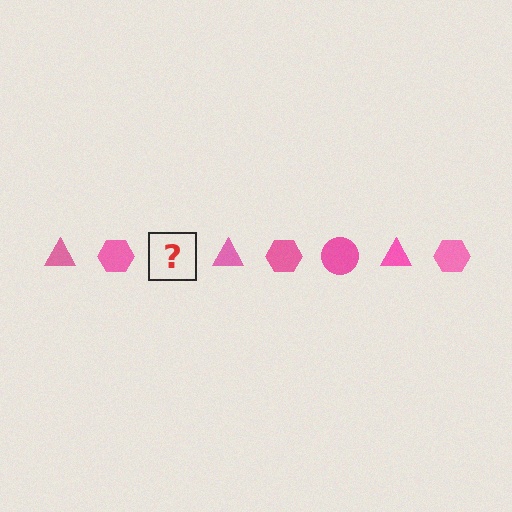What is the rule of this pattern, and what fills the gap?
The rule is that the pattern cycles through triangle, hexagon, circle shapes in pink. The gap should be filled with a pink circle.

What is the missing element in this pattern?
The missing element is a pink circle.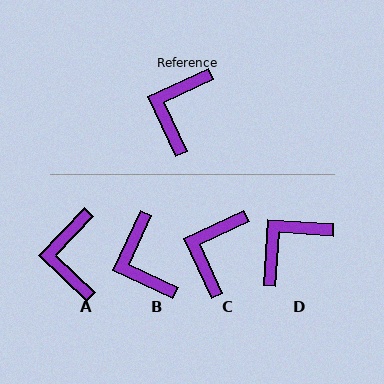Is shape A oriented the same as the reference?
No, it is off by about 22 degrees.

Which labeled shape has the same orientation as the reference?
C.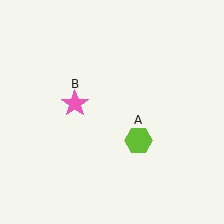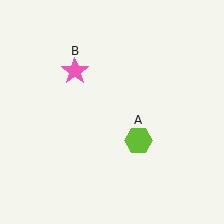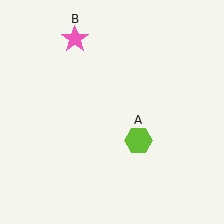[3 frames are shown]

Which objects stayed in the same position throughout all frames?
Lime hexagon (object A) remained stationary.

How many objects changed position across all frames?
1 object changed position: pink star (object B).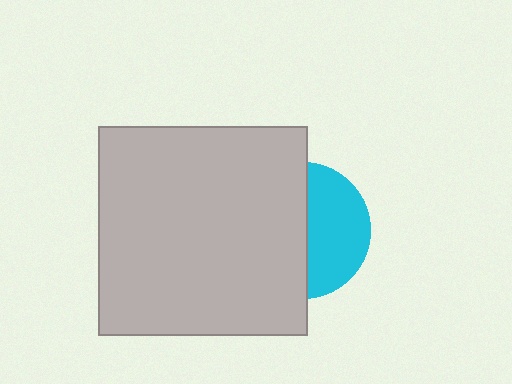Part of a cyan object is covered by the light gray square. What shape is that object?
It is a circle.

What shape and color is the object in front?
The object in front is a light gray square.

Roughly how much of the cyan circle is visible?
About half of it is visible (roughly 45%).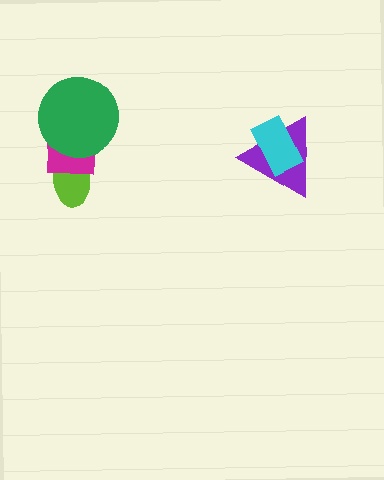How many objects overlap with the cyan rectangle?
1 object overlaps with the cyan rectangle.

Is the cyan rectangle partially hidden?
No, no other shape covers it.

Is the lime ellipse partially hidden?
Yes, it is partially covered by another shape.